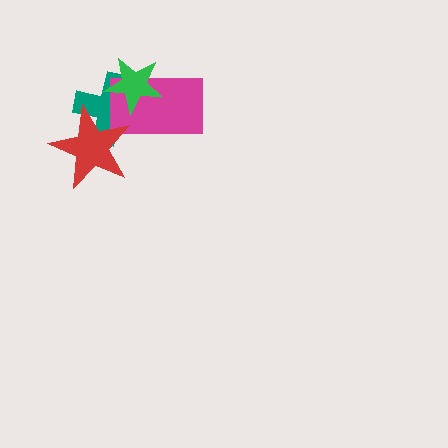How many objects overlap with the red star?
2 objects overlap with the red star.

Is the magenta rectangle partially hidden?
Yes, it is partially covered by another shape.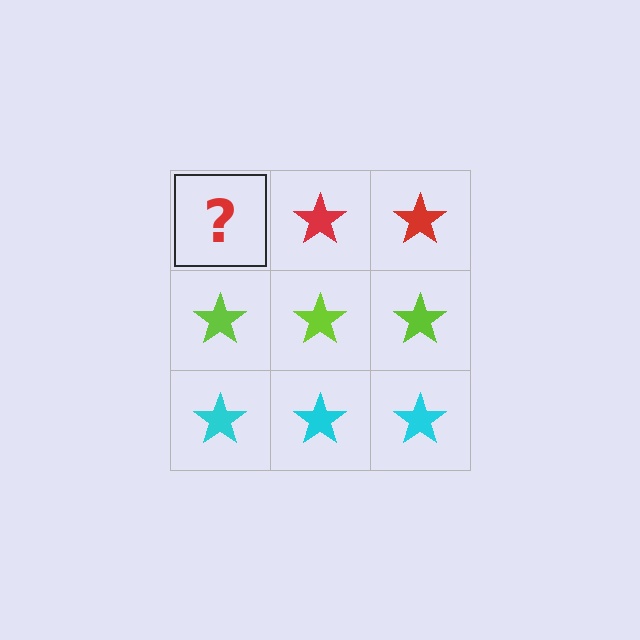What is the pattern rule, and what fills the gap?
The rule is that each row has a consistent color. The gap should be filled with a red star.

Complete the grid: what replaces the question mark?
The question mark should be replaced with a red star.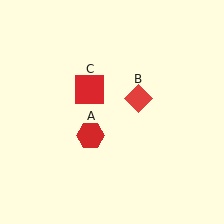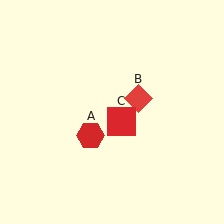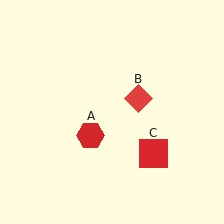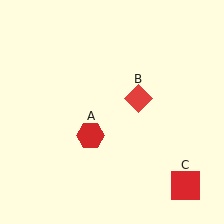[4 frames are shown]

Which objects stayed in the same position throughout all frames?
Red hexagon (object A) and red diamond (object B) remained stationary.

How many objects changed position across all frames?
1 object changed position: red square (object C).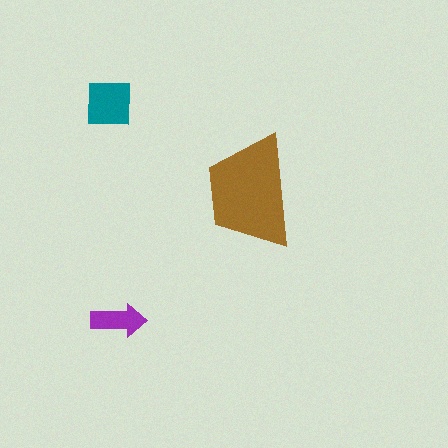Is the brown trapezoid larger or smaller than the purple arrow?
Larger.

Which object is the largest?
The brown trapezoid.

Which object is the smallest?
The purple arrow.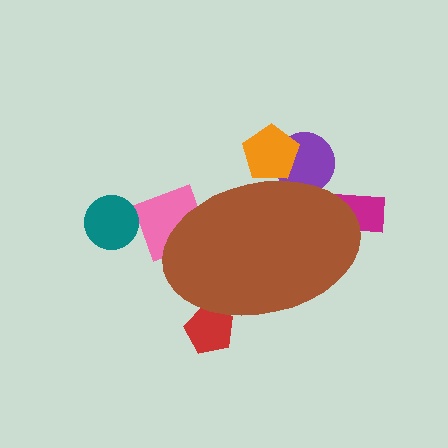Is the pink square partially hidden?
Yes, the pink square is partially hidden behind the brown ellipse.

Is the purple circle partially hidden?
Yes, the purple circle is partially hidden behind the brown ellipse.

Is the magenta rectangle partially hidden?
Yes, the magenta rectangle is partially hidden behind the brown ellipse.